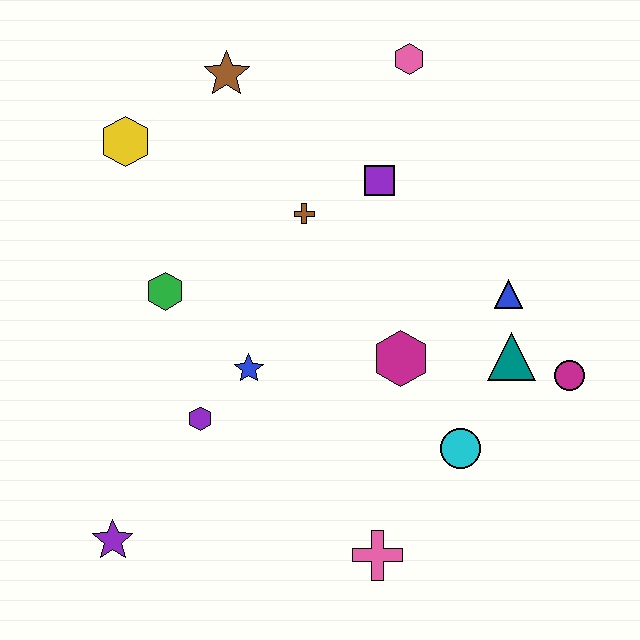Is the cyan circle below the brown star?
Yes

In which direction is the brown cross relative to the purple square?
The brown cross is to the left of the purple square.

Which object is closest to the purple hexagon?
The blue star is closest to the purple hexagon.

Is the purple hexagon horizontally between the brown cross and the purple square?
No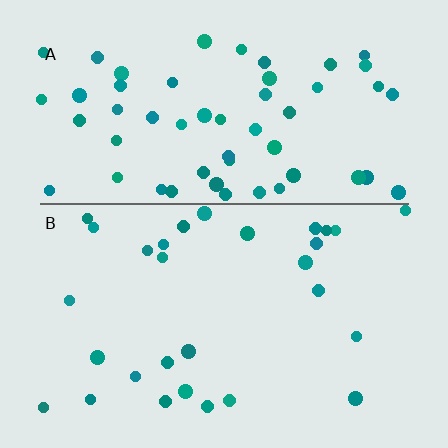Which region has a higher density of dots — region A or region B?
A (the top).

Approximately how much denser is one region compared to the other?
Approximately 1.9× — region A over region B.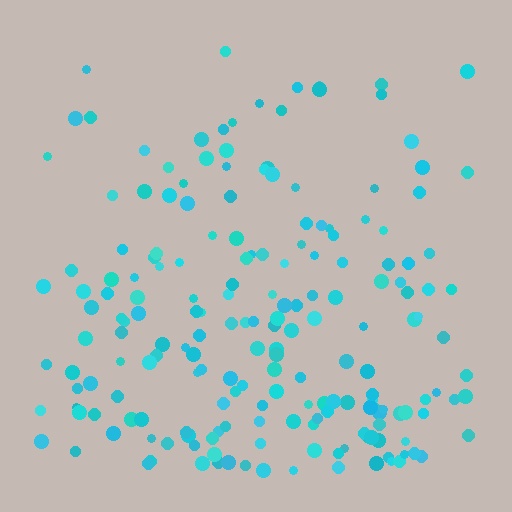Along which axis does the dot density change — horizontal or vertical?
Vertical.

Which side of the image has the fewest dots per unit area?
The top.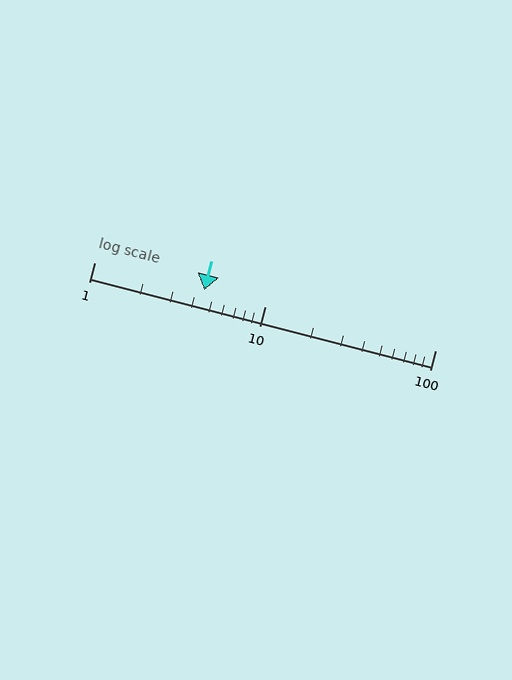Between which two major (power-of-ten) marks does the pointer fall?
The pointer is between 1 and 10.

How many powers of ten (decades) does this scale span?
The scale spans 2 decades, from 1 to 100.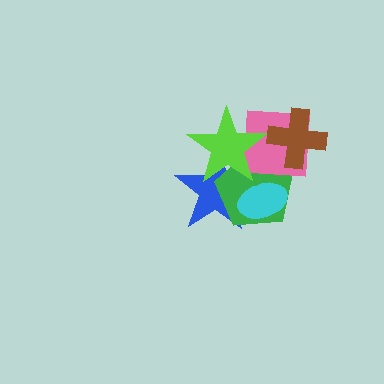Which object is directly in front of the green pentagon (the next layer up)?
The cyan ellipse is directly in front of the green pentagon.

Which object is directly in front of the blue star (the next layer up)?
The green pentagon is directly in front of the blue star.